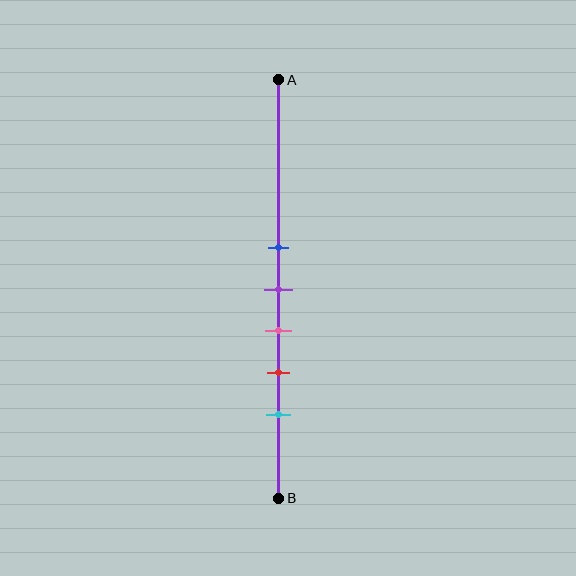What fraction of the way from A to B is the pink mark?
The pink mark is approximately 60% (0.6) of the way from A to B.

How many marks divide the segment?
There are 5 marks dividing the segment.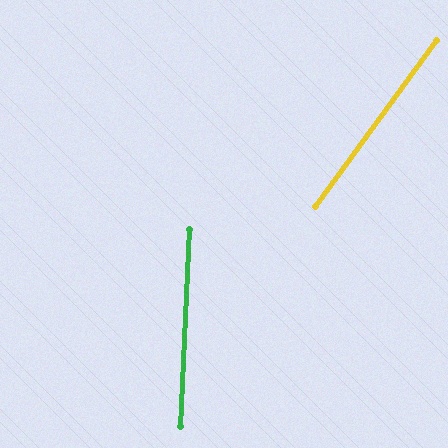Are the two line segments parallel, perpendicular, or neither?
Neither parallel nor perpendicular — they differ by about 34°.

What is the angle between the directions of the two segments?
Approximately 34 degrees.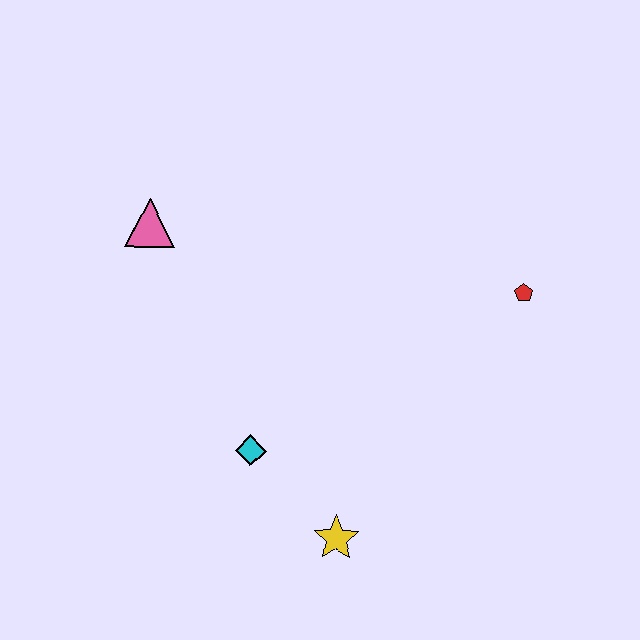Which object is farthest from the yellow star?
The pink triangle is farthest from the yellow star.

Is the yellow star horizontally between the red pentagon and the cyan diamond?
Yes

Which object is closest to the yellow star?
The cyan diamond is closest to the yellow star.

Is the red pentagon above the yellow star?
Yes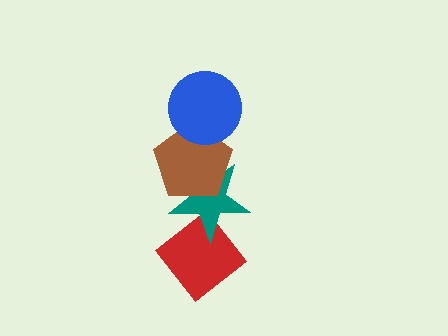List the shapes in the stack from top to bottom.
From top to bottom: the blue circle, the brown pentagon, the teal star, the red diamond.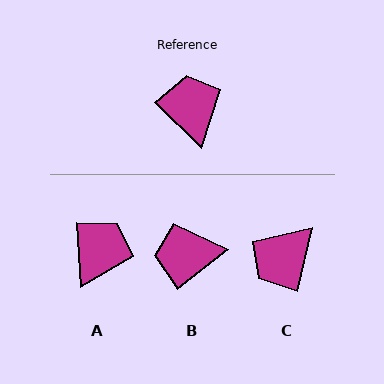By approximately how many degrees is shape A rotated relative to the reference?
Approximately 42 degrees clockwise.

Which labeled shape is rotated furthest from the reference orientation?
C, about 121 degrees away.